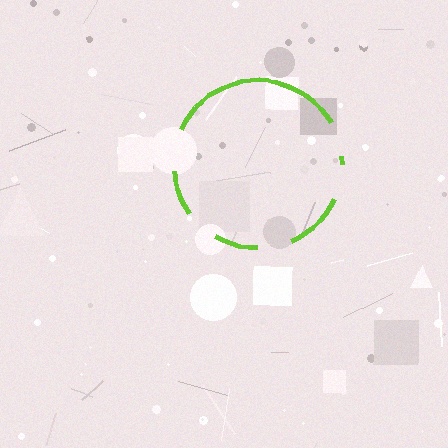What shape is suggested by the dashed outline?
The dashed outline suggests a circle.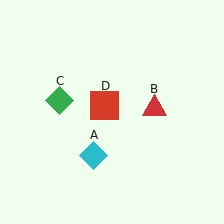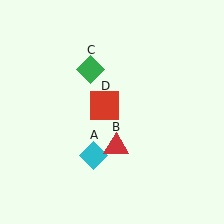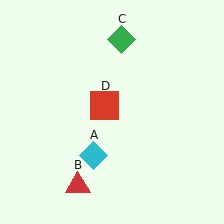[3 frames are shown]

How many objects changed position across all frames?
2 objects changed position: red triangle (object B), green diamond (object C).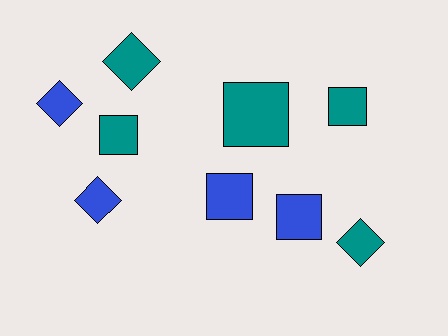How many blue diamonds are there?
There are 2 blue diamonds.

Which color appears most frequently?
Teal, with 5 objects.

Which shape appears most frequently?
Square, with 5 objects.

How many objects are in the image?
There are 9 objects.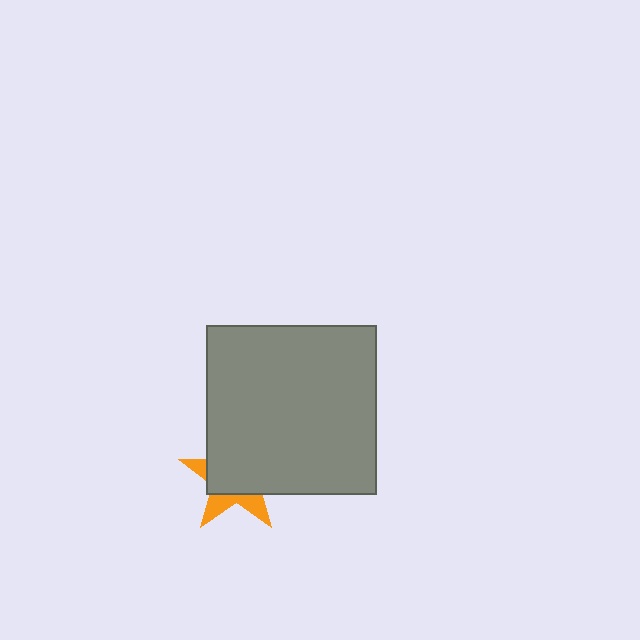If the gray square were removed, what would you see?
You would see the complete orange star.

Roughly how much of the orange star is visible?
A small part of it is visible (roughly 32%).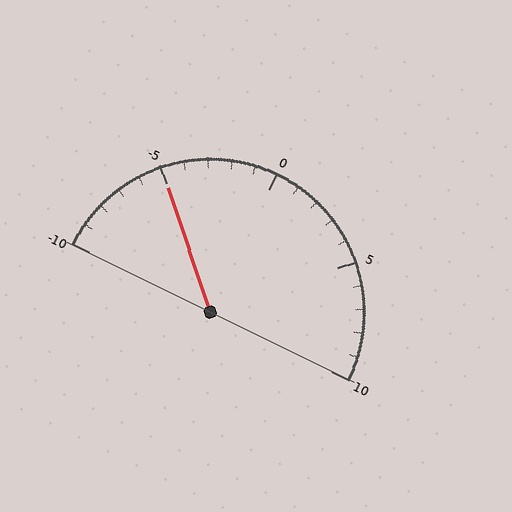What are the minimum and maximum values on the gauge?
The gauge ranges from -10 to 10.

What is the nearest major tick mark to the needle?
The nearest major tick mark is -5.